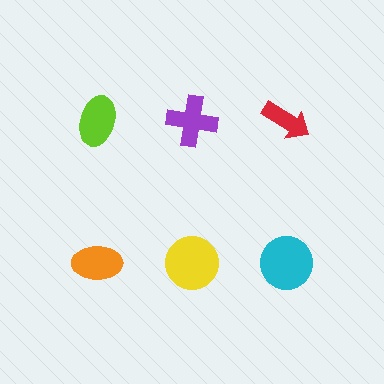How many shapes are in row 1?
3 shapes.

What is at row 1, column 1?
A lime ellipse.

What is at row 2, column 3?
A cyan circle.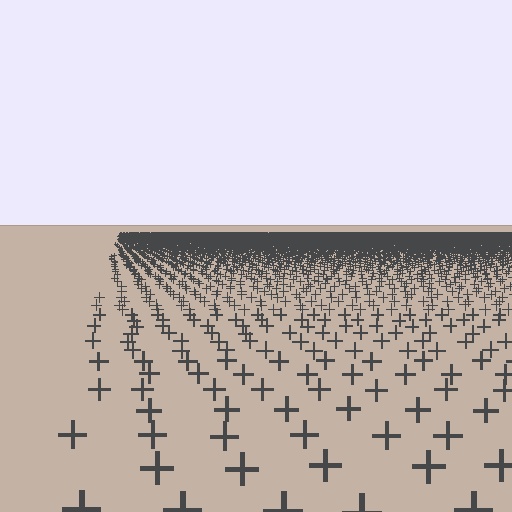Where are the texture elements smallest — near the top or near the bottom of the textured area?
Near the top.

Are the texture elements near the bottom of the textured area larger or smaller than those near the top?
Larger. Near the bottom, elements are closer to the viewer and appear at a bigger on-screen size.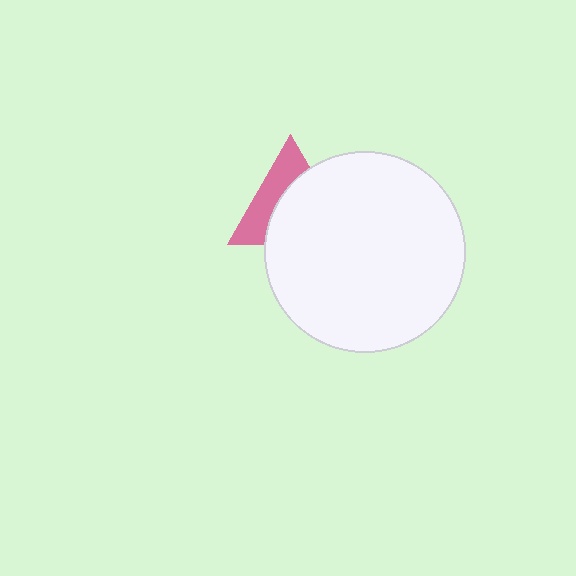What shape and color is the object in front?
The object in front is a white circle.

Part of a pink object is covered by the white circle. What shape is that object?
It is a triangle.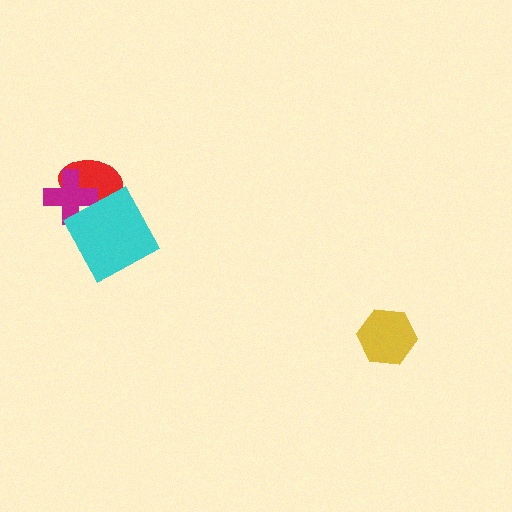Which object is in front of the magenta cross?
The cyan diamond is in front of the magenta cross.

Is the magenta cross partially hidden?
Yes, it is partially covered by another shape.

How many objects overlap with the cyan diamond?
2 objects overlap with the cyan diamond.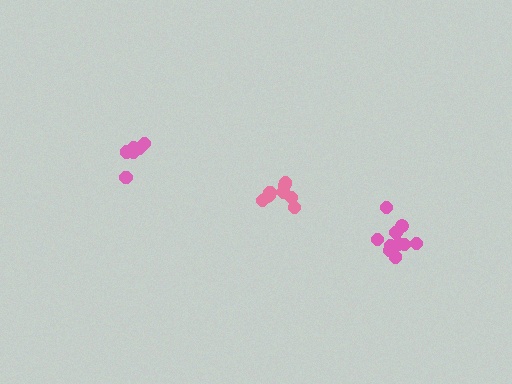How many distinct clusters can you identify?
There are 3 distinct clusters.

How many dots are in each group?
Group 1: 9 dots, Group 2: 6 dots, Group 3: 10 dots (25 total).